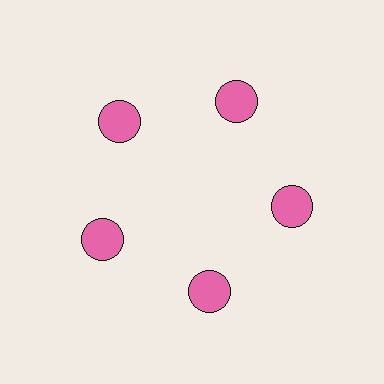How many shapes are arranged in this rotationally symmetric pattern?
There are 5 shapes, arranged in 5 groups of 1.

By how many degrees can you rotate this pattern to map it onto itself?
The pattern maps onto itself every 72 degrees of rotation.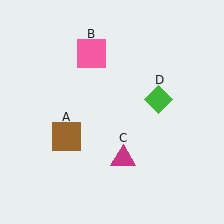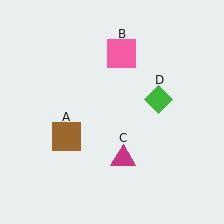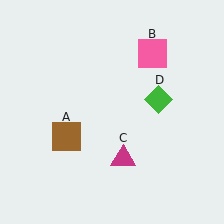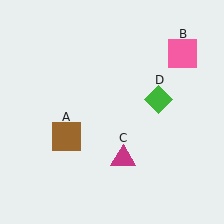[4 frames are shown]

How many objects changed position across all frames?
1 object changed position: pink square (object B).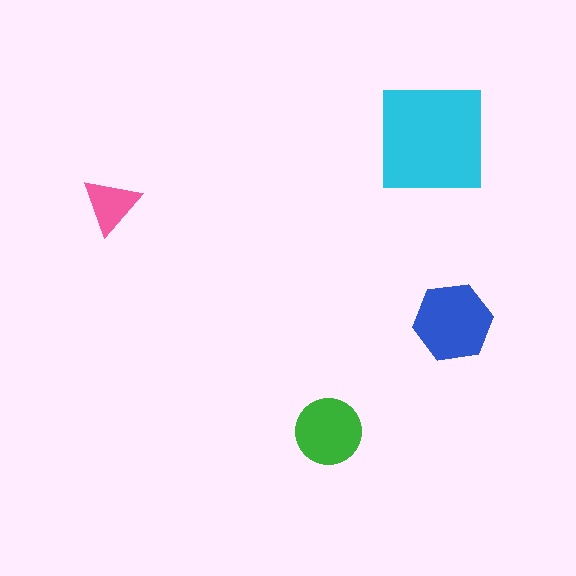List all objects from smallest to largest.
The pink triangle, the green circle, the blue hexagon, the cyan square.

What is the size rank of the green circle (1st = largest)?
3rd.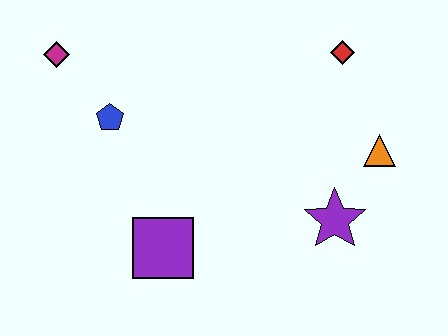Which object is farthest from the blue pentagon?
The orange triangle is farthest from the blue pentagon.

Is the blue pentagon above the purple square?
Yes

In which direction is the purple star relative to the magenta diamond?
The purple star is to the right of the magenta diamond.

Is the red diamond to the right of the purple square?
Yes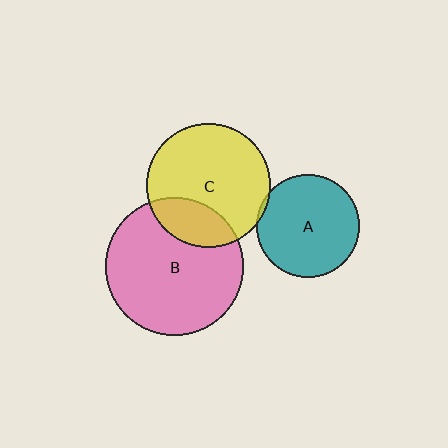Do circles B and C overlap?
Yes.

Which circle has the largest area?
Circle B (pink).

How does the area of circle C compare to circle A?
Approximately 1.4 times.